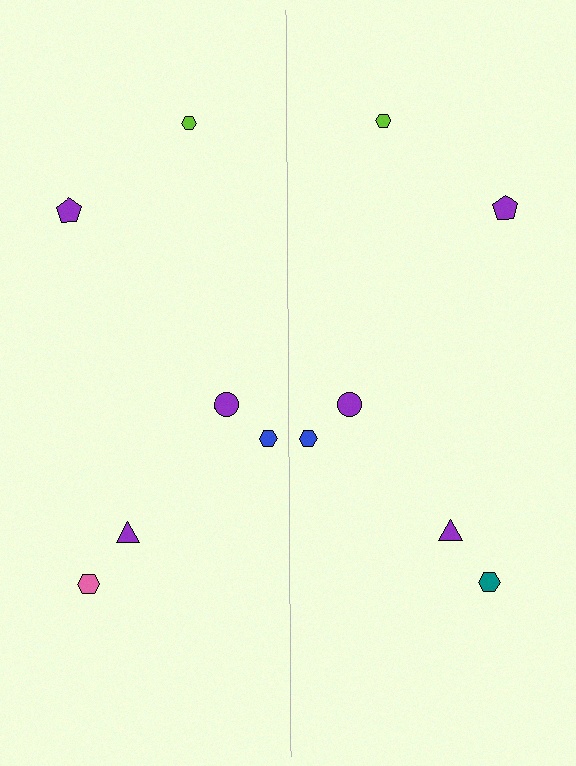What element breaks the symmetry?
The teal hexagon on the right side breaks the symmetry — its mirror counterpart is pink.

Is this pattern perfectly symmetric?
No, the pattern is not perfectly symmetric. The teal hexagon on the right side breaks the symmetry — its mirror counterpart is pink.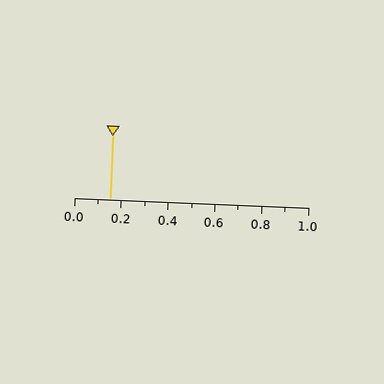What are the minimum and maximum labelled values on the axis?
The axis runs from 0.0 to 1.0.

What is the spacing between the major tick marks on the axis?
The major ticks are spaced 0.2 apart.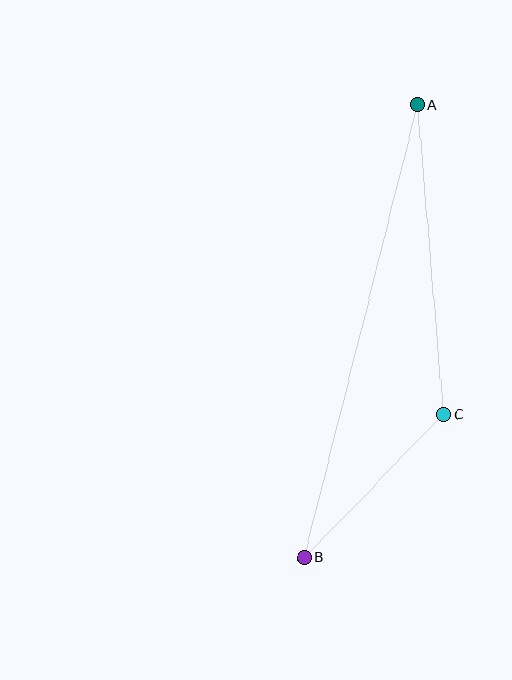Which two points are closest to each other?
Points B and C are closest to each other.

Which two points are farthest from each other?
Points A and B are farthest from each other.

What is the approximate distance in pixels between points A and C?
The distance between A and C is approximately 311 pixels.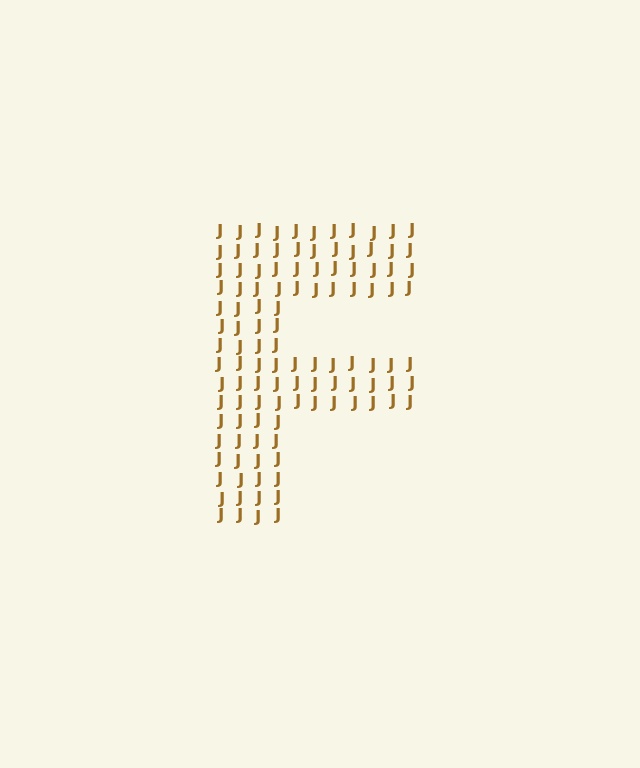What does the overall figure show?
The overall figure shows the letter F.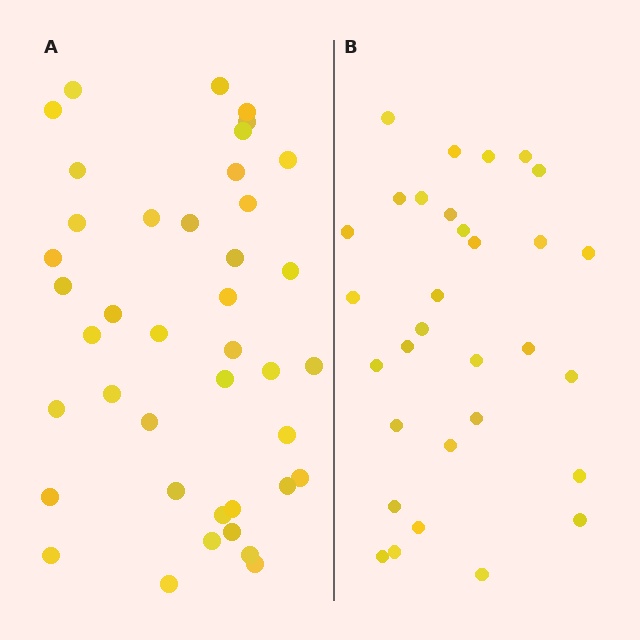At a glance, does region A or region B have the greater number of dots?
Region A (the left region) has more dots.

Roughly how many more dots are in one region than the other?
Region A has roughly 10 or so more dots than region B.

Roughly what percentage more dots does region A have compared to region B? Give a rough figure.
About 30% more.